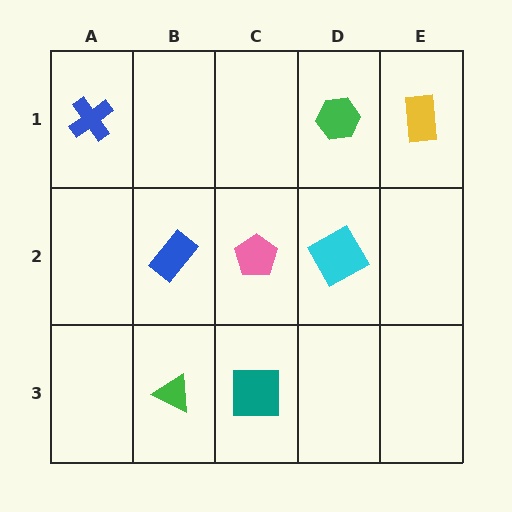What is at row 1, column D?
A green hexagon.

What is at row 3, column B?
A green triangle.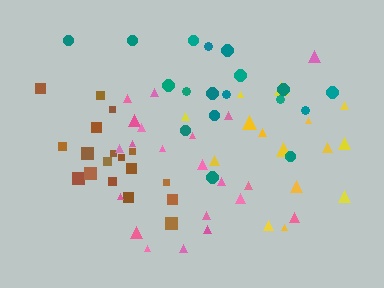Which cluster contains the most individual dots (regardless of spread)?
Pink (21).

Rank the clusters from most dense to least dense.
brown, pink, yellow, teal.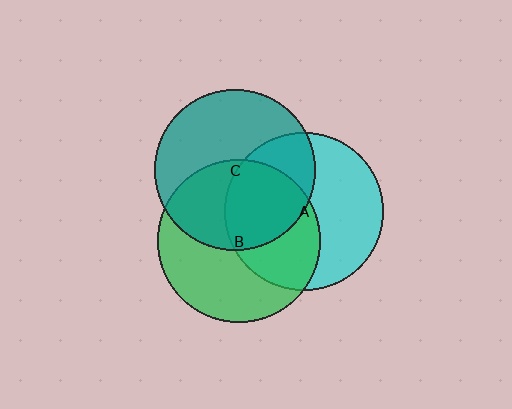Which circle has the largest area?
Circle B (green).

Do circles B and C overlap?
Yes.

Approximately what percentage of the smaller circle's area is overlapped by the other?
Approximately 45%.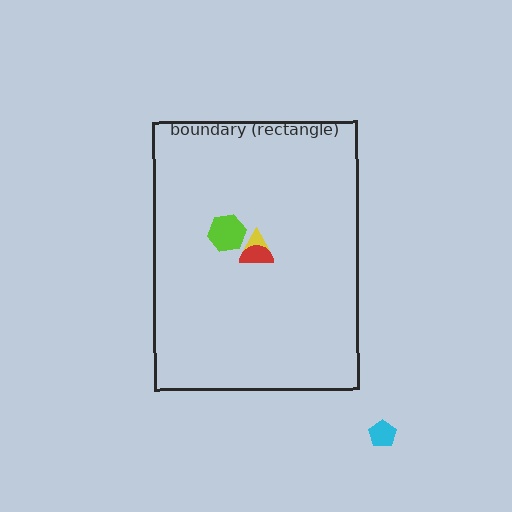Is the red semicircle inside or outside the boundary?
Inside.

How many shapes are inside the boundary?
3 inside, 1 outside.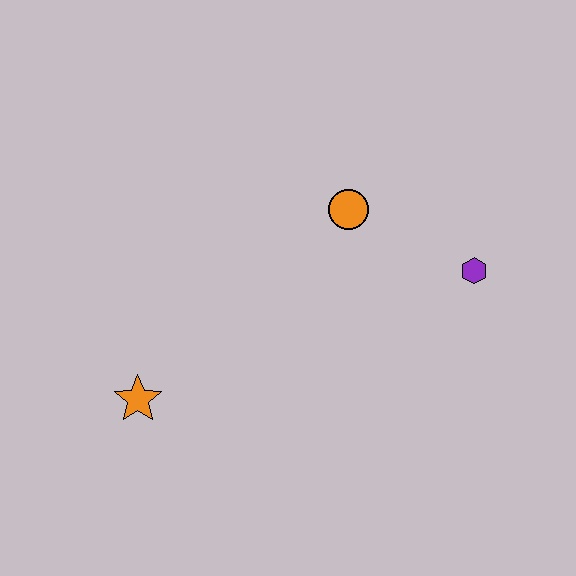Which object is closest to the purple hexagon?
The orange circle is closest to the purple hexagon.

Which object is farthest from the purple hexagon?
The orange star is farthest from the purple hexagon.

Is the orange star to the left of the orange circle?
Yes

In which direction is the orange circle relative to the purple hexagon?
The orange circle is to the left of the purple hexagon.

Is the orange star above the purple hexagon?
No